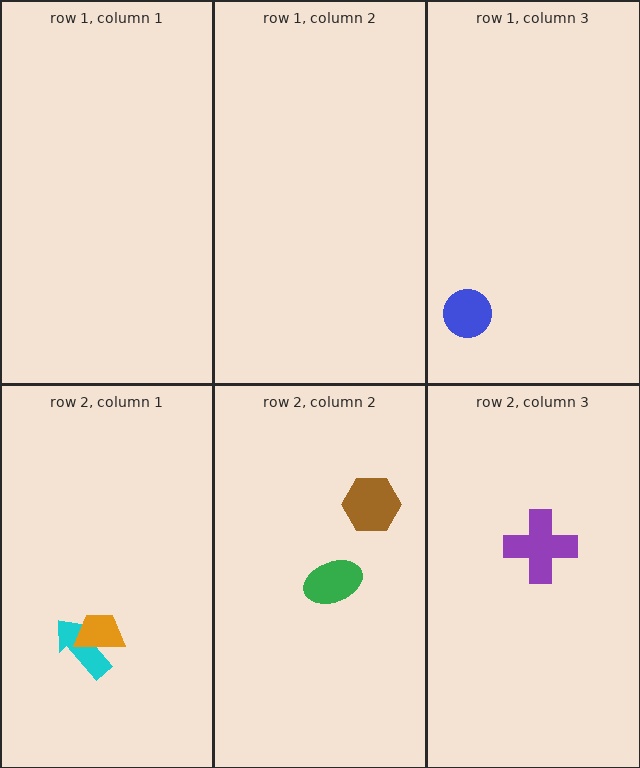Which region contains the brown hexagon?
The row 2, column 2 region.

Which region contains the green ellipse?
The row 2, column 2 region.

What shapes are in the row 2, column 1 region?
The cyan arrow, the orange trapezoid.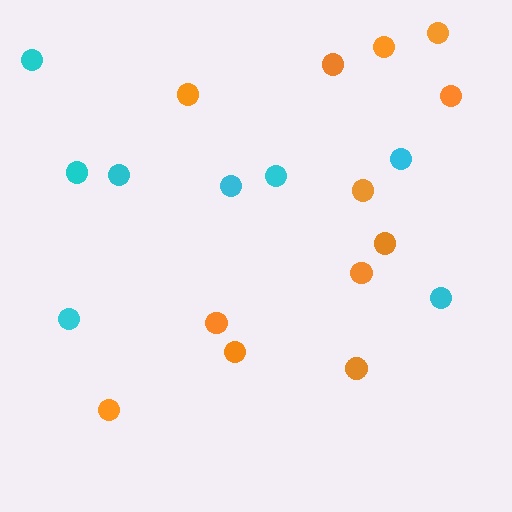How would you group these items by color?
There are 2 groups: one group of cyan circles (8) and one group of orange circles (12).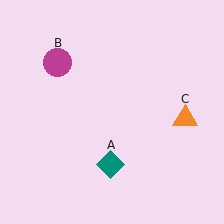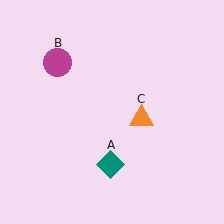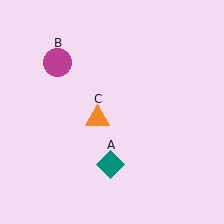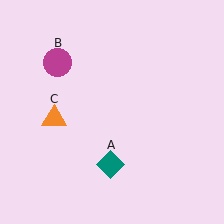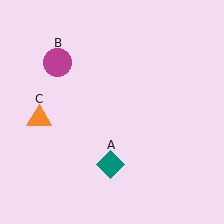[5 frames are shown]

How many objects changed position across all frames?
1 object changed position: orange triangle (object C).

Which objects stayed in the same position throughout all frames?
Teal diamond (object A) and magenta circle (object B) remained stationary.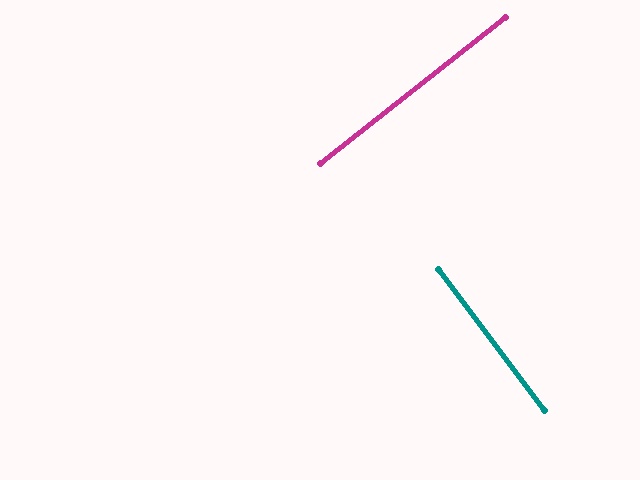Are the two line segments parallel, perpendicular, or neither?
Perpendicular — they meet at approximately 89°.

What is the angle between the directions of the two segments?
Approximately 89 degrees.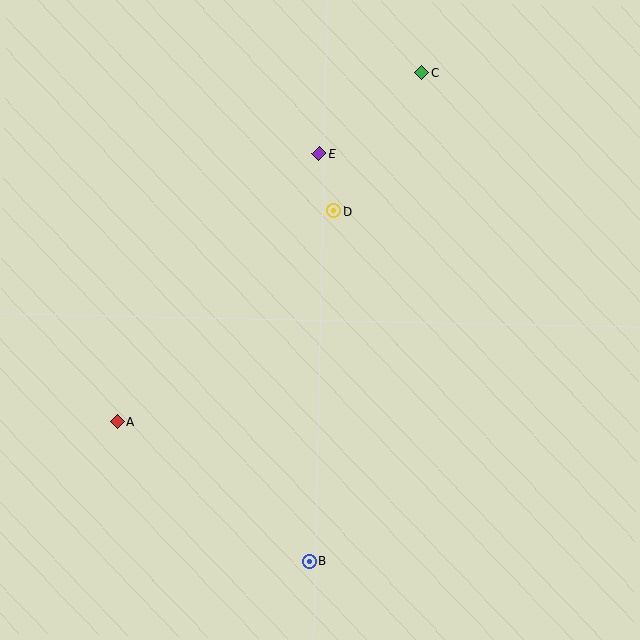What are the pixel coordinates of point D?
Point D is at (334, 211).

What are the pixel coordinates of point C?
Point C is at (422, 73).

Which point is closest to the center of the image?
Point D at (334, 211) is closest to the center.